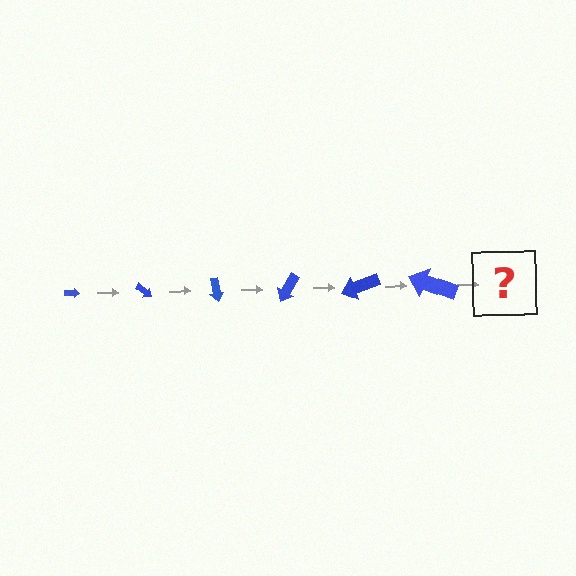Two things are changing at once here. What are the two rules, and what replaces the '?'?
The two rules are that the arrow grows larger each step and it rotates 40 degrees each step. The '?' should be an arrow, larger than the previous one and rotated 240 degrees from the start.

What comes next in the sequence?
The next element should be an arrow, larger than the previous one and rotated 240 degrees from the start.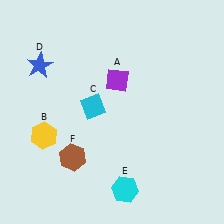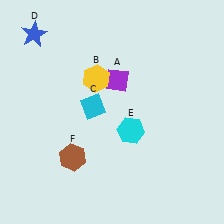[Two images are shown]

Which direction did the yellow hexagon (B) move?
The yellow hexagon (B) moved up.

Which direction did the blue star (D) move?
The blue star (D) moved up.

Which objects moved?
The objects that moved are: the yellow hexagon (B), the blue star (D), the cyan hexagon (E).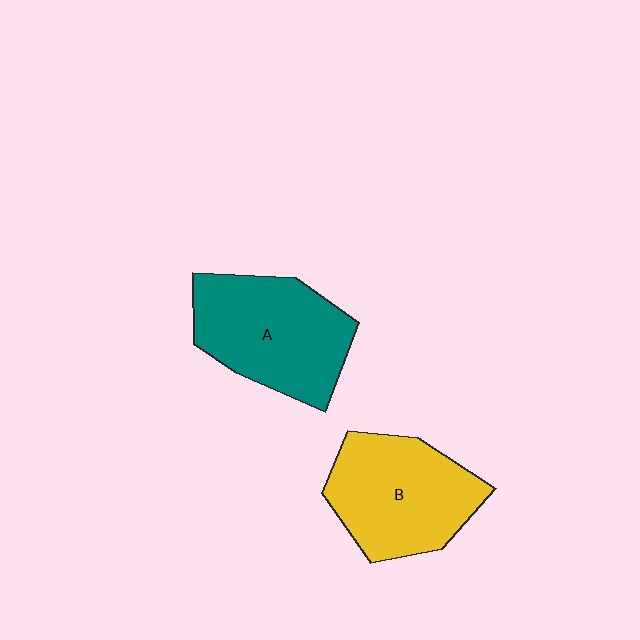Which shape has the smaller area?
Shape B (yellow).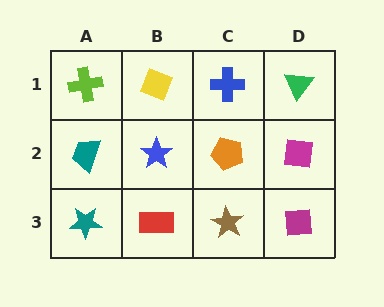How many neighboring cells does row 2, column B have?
4.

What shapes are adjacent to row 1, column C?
An orange pentagon (row 2, column C), a yellow diamond (row 1, column B), a green triangle (row 1, column D).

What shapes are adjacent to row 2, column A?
A lime cross (row 1, column A), a teal star (row 3, column A), a blue star (row 2, column B).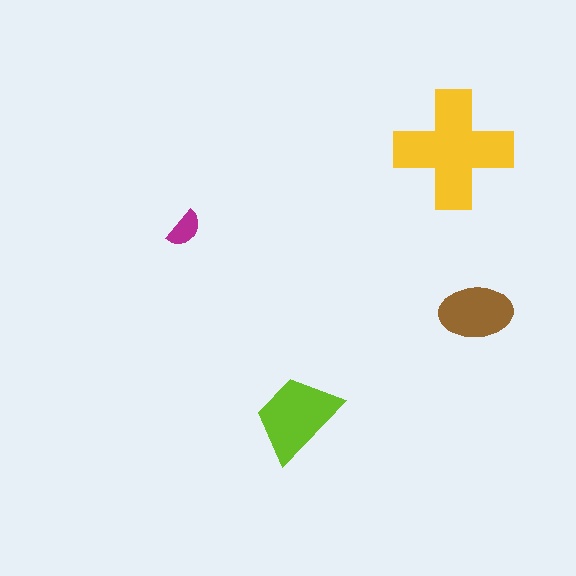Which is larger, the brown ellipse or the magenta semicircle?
The brown ellipse.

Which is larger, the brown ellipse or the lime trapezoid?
The lime trapezoid.